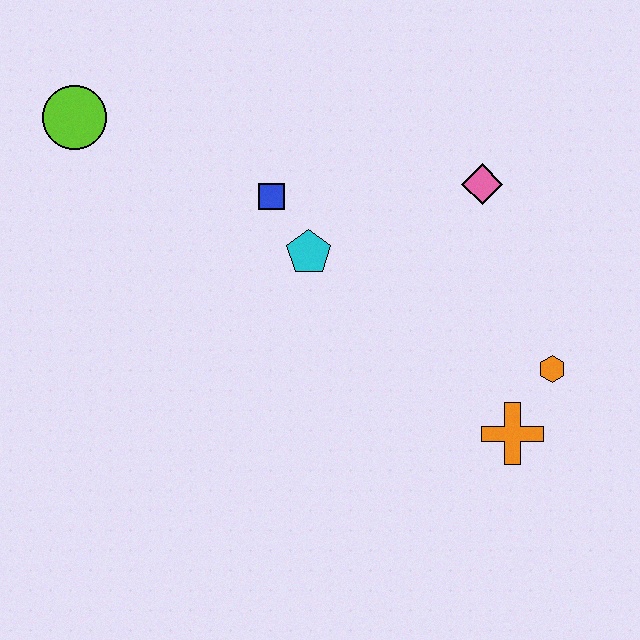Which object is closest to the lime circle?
The blue square is closest to the lime circle.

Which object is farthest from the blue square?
The orange cross is farthest from the blue square.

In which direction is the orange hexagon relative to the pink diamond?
The orange hexagon is below the pink diamond.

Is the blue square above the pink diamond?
No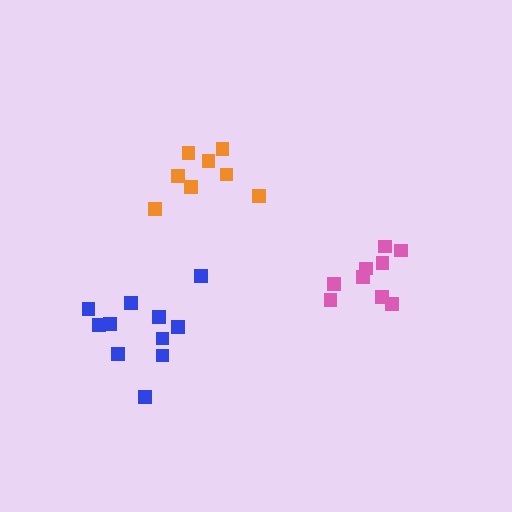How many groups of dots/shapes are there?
There are 3 groups.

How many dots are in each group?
Group 1: 9 dots, Group 2: 11 dots, Group 3: 8 dots (28 total).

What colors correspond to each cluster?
The clusters are colored: pink, blue, orange.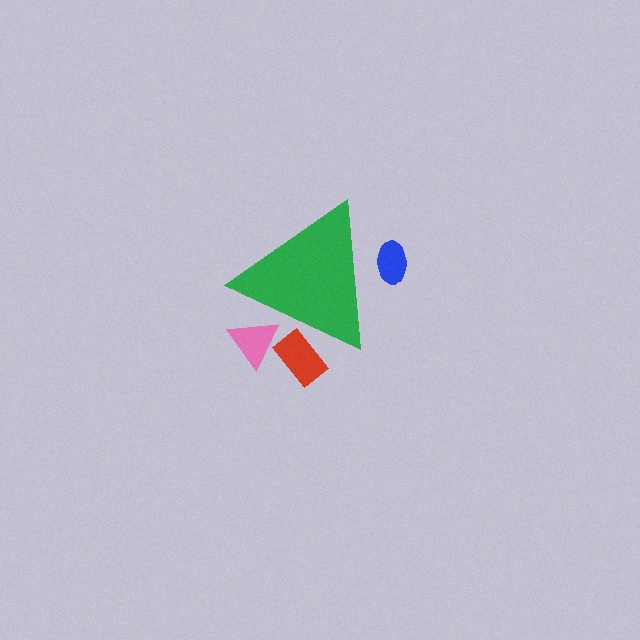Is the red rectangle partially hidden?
Yes, the red rectangle is partially hidden behind the green triangle.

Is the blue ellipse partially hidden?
Yes, the blue ellipse is partially hidden behind the green triangle.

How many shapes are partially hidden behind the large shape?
3 shapes are partially hidden.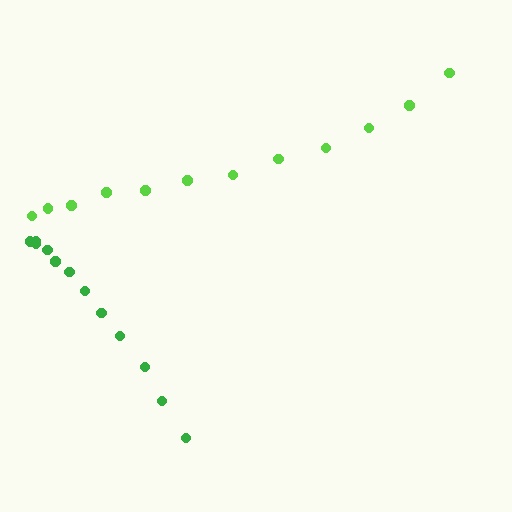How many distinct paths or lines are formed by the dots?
There are 2 distinct paths.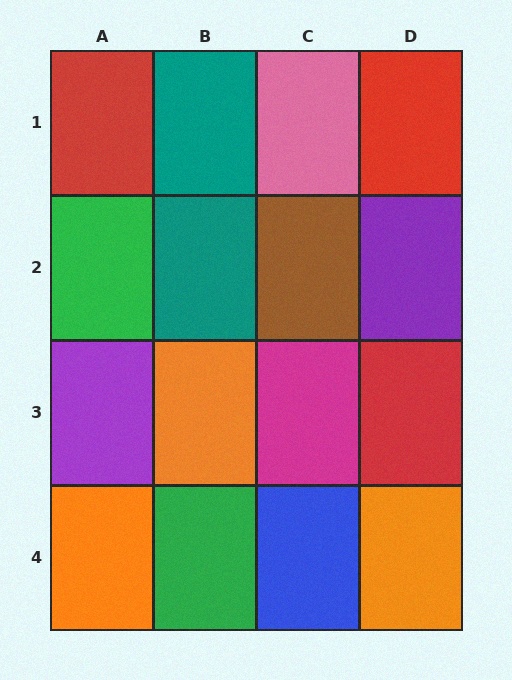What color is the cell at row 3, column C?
Magenta.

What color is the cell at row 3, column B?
Orange.